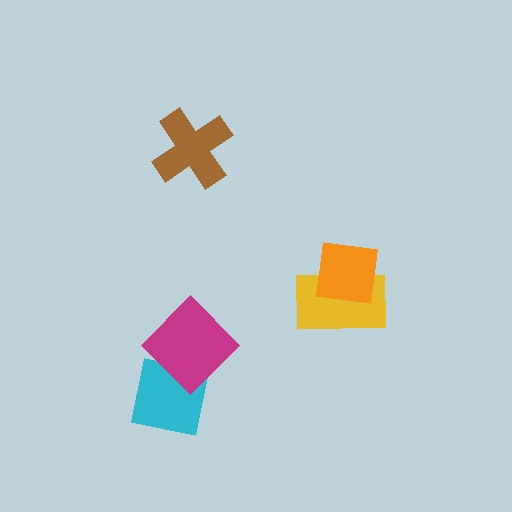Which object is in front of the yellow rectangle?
The orange square is in front of the yellow rectangle.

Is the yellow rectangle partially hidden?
Yes, it is partially covered by another shape.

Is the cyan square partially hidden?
Yes, it is partially covered by another shape.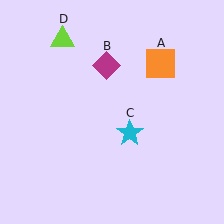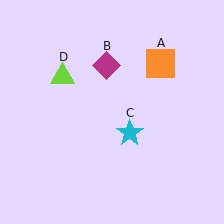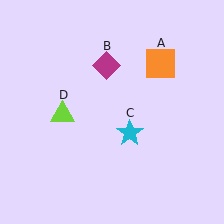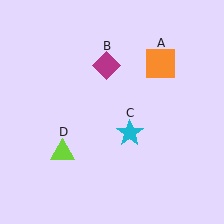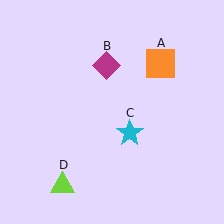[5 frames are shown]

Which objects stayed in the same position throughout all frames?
Orange square (object A) and magenta diamond (object B) and cyan star (object C) remained stationary.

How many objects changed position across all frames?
1 object changed position: lime triangle (object D).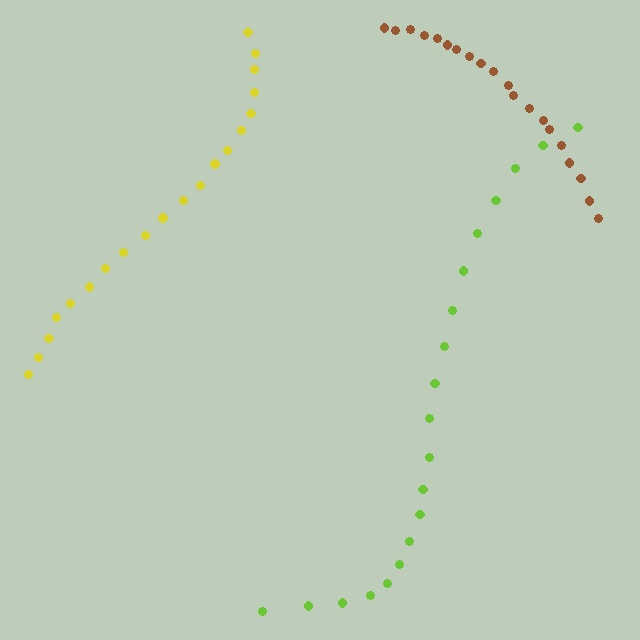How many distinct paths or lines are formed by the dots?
There are 3 distinct paths.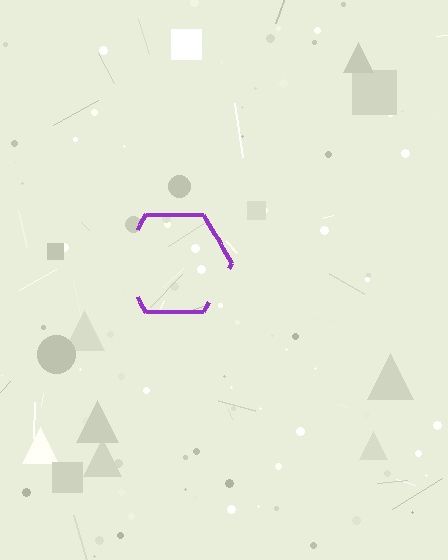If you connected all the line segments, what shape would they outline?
They would outline a hexagon.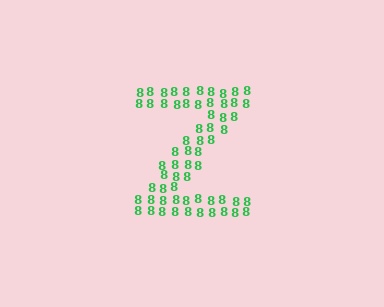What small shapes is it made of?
It is made of small digit 8's.